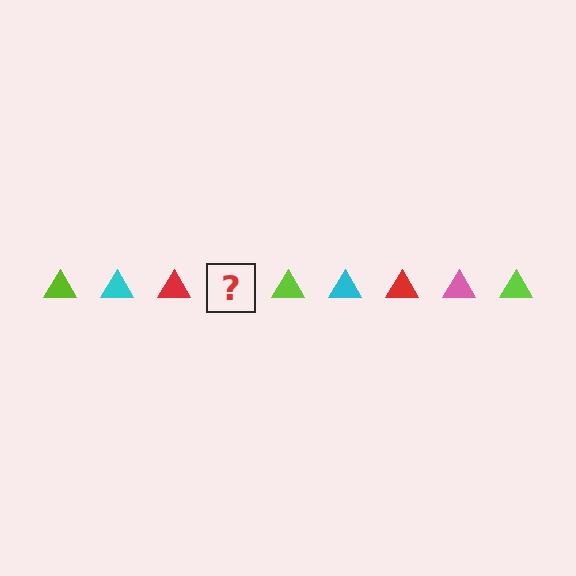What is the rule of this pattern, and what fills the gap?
The rule is that the pattern cycles through lime, cyan, red, pink triangles. The gap should be filled with a pink triangle.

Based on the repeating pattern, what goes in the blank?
The blank should be a pink triangle.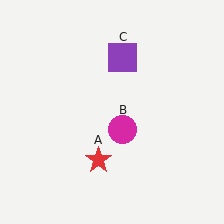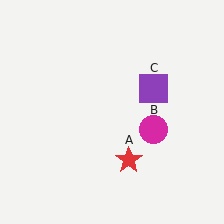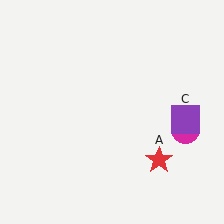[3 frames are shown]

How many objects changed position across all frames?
3 objects changed position: red star (object A), magenta circle (object B), purple square (object C).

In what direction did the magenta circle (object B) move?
The magenta circle (object B) moved right.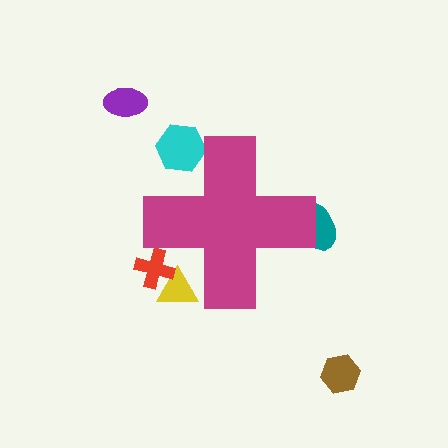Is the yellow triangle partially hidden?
Yes, the yellow triangle is partially hidden behind the magenta cross.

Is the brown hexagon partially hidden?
No, the brown hexagon is fully visible.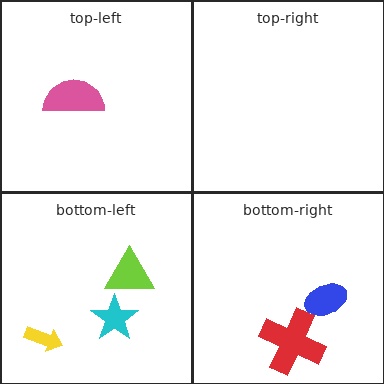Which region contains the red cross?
The bottom-right region.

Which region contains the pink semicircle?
The top-left region.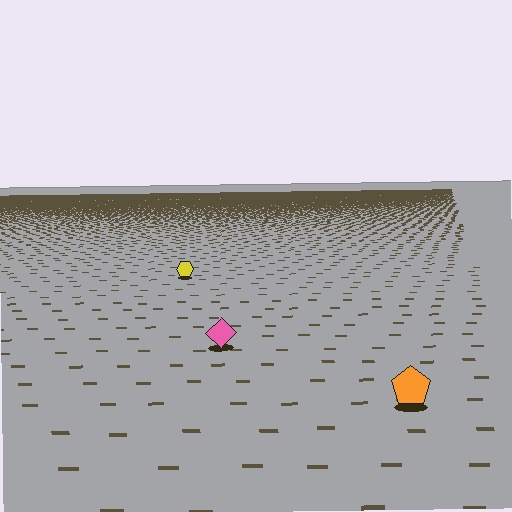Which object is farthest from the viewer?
The yellow hexagon is farthest from the viewer. It appears smaller and the ground texture around it is denser.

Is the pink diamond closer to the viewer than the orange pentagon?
No. The orange pentagon is closer — you can tell from the texture gradient: the ground texture is coarser near it.